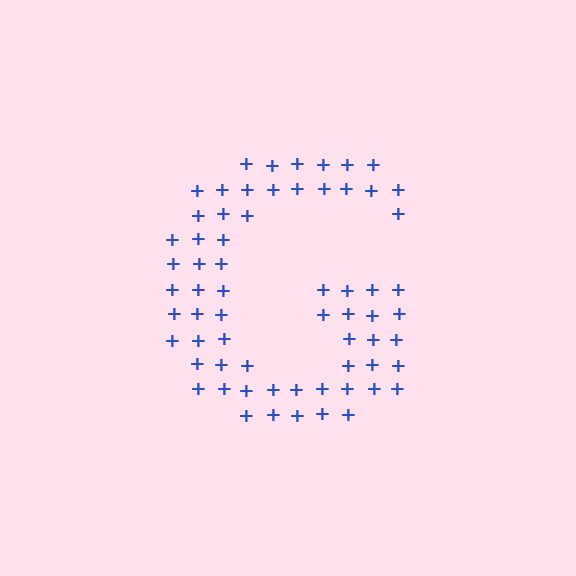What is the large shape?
The large shape is the letter G.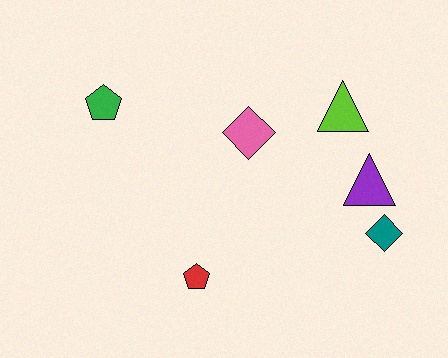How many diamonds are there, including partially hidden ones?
There are 2 diamonds.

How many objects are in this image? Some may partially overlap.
There are 6 objects.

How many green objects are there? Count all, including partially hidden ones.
There is 1 green object.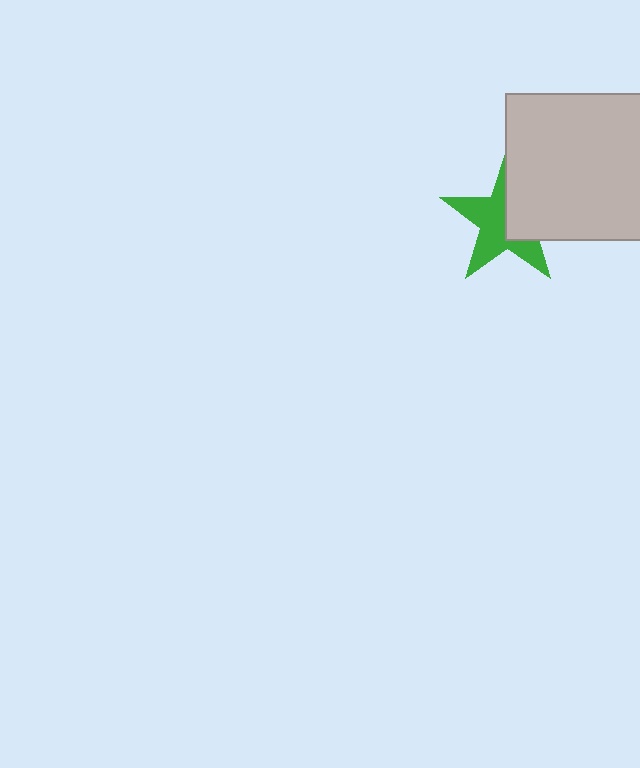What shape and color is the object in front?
The object in front is a light gray square.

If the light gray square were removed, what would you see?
You would see the complete green star.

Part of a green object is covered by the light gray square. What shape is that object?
It is a star.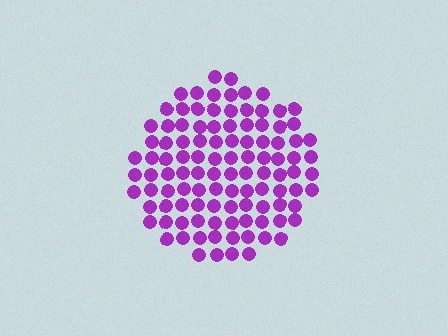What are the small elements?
The small elements are circles.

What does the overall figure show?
The overall figure shows a circle.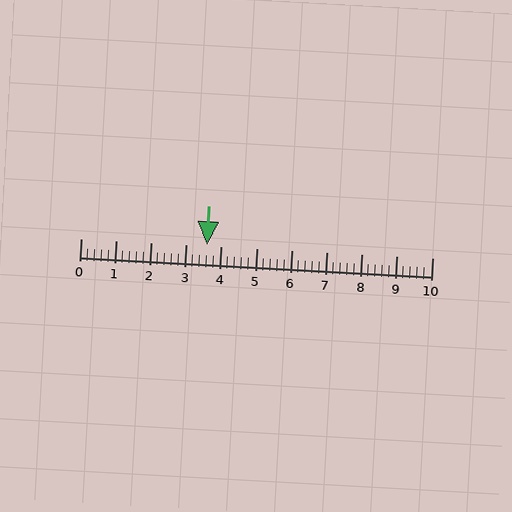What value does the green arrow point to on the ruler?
The green arrow points to approximately 3.6.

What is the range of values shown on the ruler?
The ruler shows values from 0 to 10.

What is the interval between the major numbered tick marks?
The major tick marks are spaced 1 units apart.